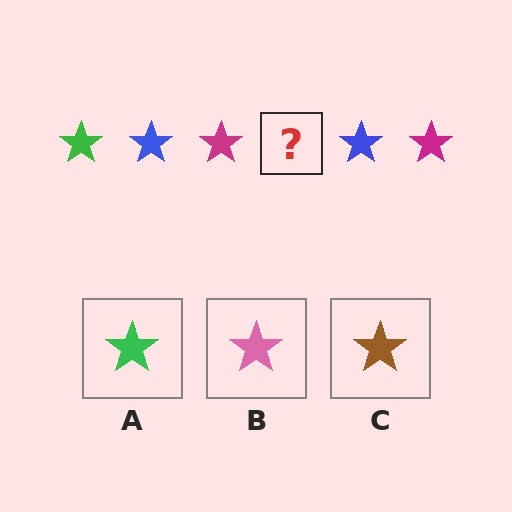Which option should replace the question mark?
Option A.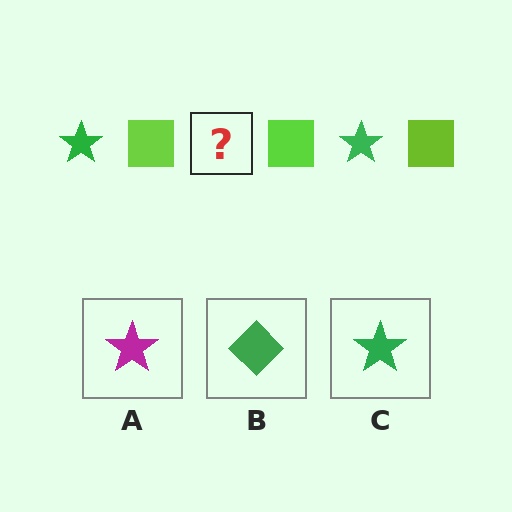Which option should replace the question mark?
Option C.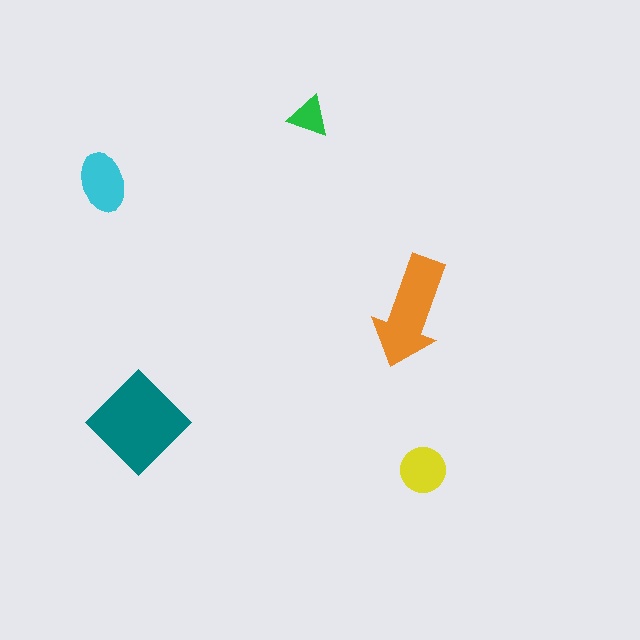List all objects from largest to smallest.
The teal diamond, the orange arrow, the cyan ellipse, the yellow circle, the green triangle.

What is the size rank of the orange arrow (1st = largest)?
2nd.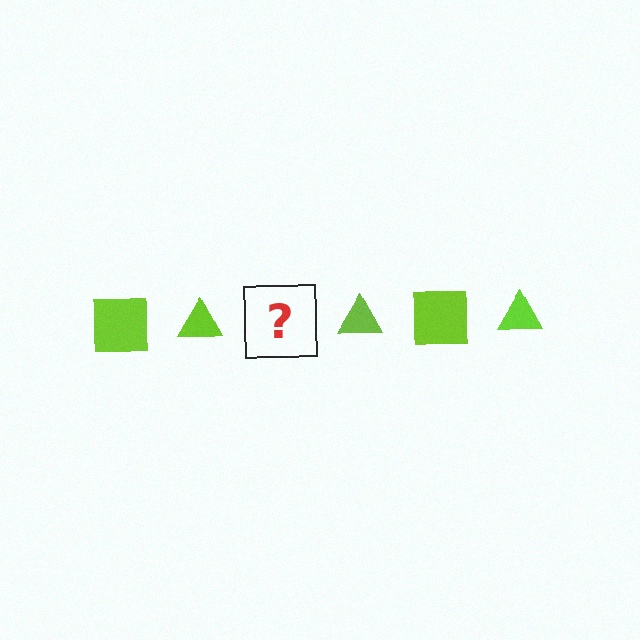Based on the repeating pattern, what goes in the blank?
The blank should be a lime square.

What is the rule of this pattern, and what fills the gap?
The rule is that the pattern cycles through square, triangle shapes in lime. The gap should be filled with a lime square.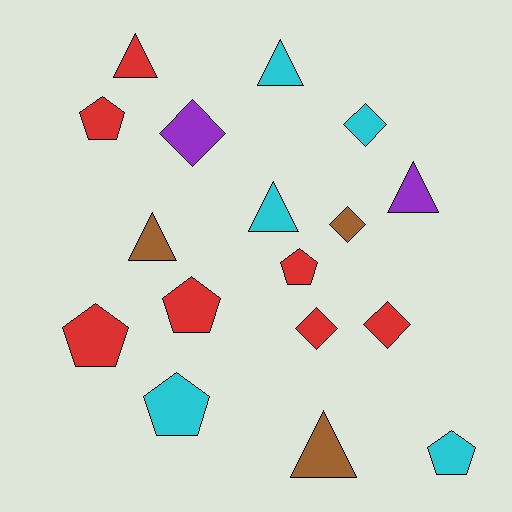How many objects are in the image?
There are 17 objects.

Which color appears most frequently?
Red, with 7 objects.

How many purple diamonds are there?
There is 1 purple diamond.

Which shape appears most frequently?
Triangle, with 6 objects.